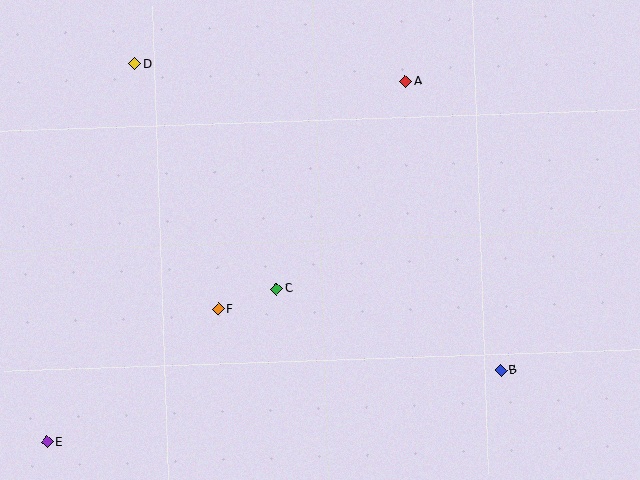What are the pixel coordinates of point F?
Point F is at (219, 309).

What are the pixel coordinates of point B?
Point B is at (501, 370).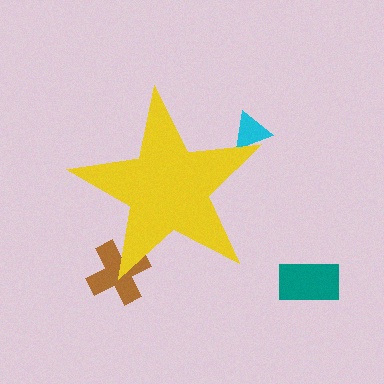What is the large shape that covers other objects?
A yellow star.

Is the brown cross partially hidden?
Yes, the brown cross is partially hidden behind the yellow star.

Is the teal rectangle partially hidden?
No, the teal rectangle is fully visible.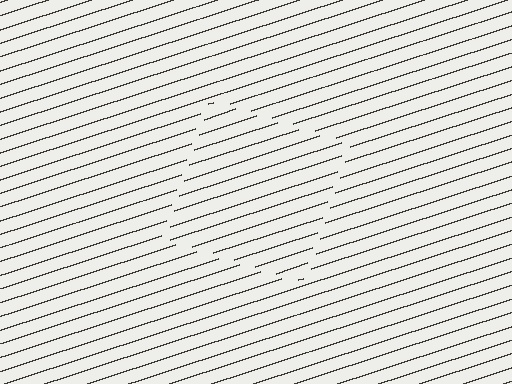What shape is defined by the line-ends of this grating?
An illusory square. The interior of the shape contains the same grating, shifted by half a period — the contour is defined by the phase discontinuity where line-ends from the inner and outer gratings abut.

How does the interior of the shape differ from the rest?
The interior of the shape contains the same grating, shifted by half a period — the contour is defined by the phase discontinuity where line-ends from the inner and outer gratings abut.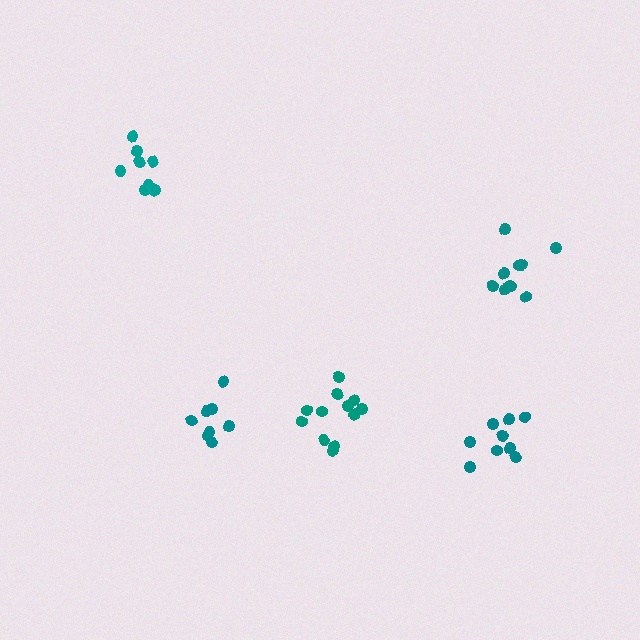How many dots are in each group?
Group 1: 9 dots, Group 2: 9 dots, Group 3: 8 dots, Group 4: 8 dots, Group 5: 12 dots (46 total).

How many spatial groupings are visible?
There are 5 spatial groupings.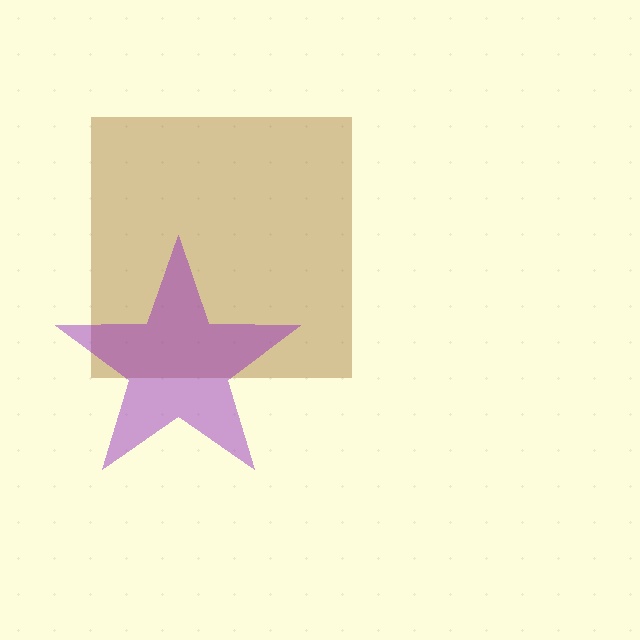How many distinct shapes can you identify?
There are 2 distinct shapes: a brown square, a purple star.